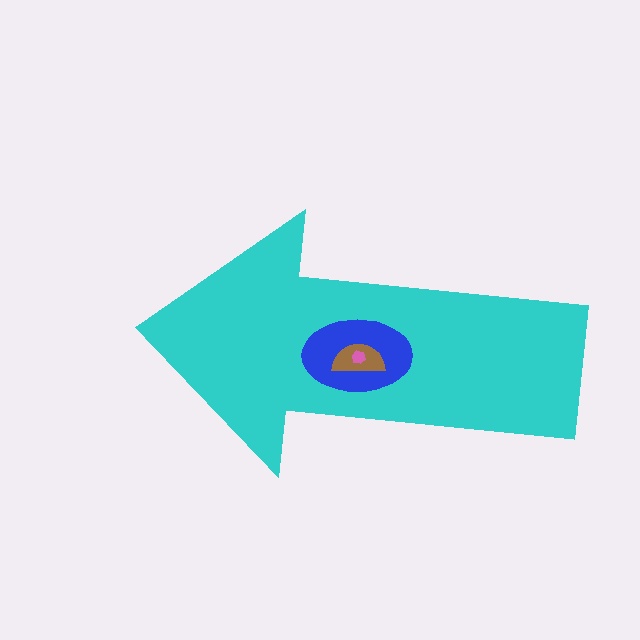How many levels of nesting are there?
4.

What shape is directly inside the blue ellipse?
The brown semicircle.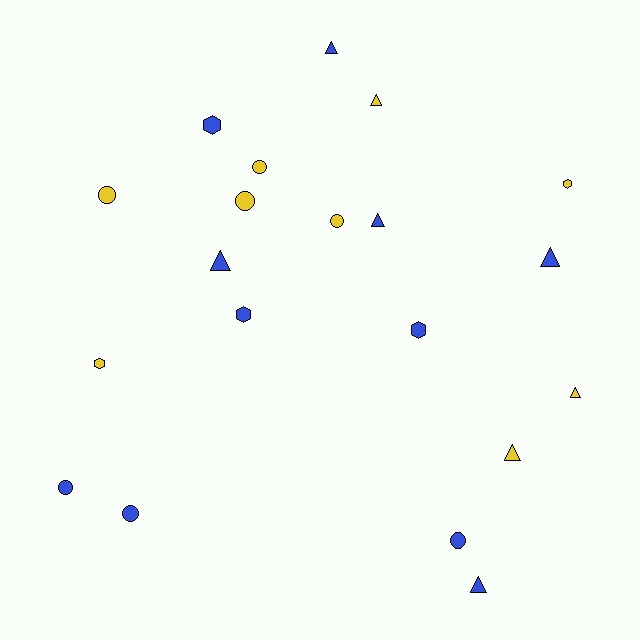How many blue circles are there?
There are 3 blue circles.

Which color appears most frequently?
Blue, with 11 objects.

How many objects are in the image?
There are 20 objects.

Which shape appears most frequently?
Triangle, with 8 objects.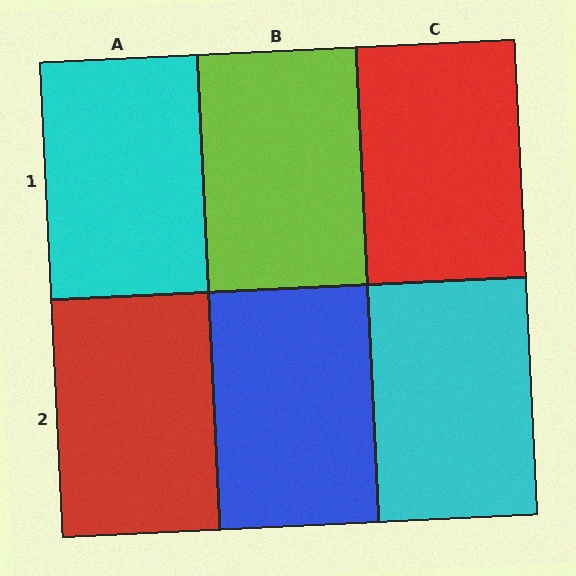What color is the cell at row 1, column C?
Red.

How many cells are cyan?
2 cells are cyan.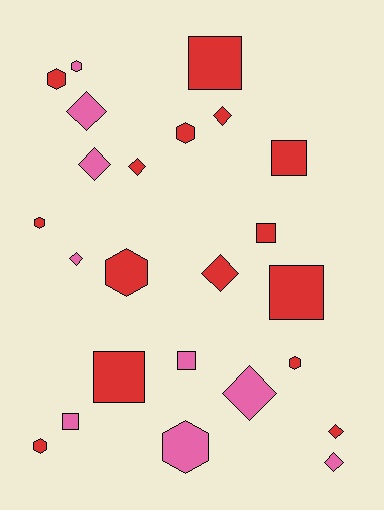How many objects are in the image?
There are 24 objects.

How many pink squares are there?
There are 2 pink squares.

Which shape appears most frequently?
Diamond, with 9 objects.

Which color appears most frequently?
Red, with 15 objects.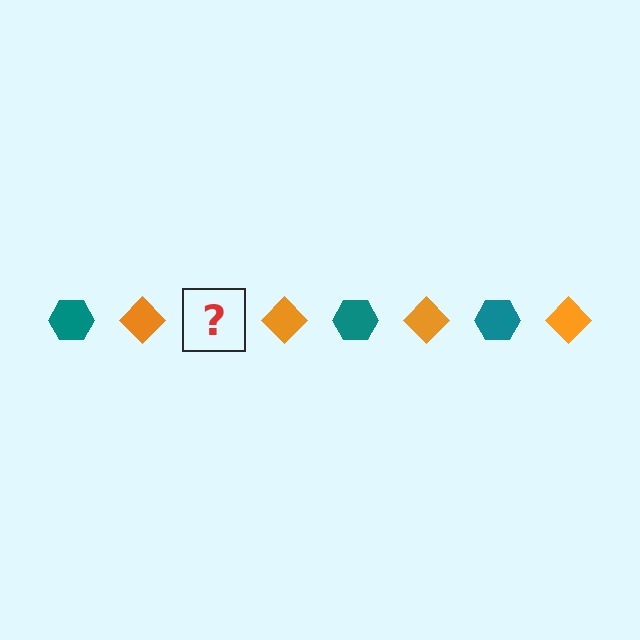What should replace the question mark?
The question mark should be replaced with a teal hexagon.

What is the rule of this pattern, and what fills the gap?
The rule is that the pattern alternates between teal hexagon and orange diamond. The gap should be filled with a teal hexagon.